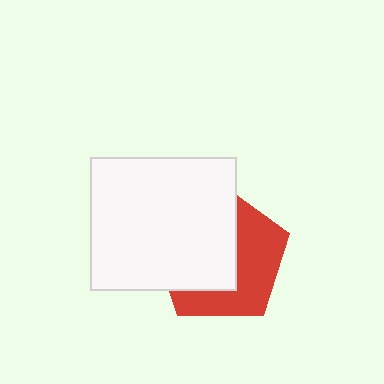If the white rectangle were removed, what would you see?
You would see the complete red pentagon.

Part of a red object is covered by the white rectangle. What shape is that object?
It is a pentagon.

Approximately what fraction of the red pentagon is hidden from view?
Roughly 55% of the red pentagon is hidden behind the white rectangle.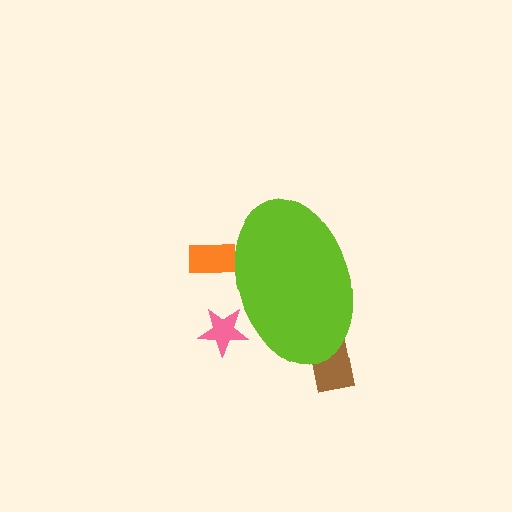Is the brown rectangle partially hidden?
Yes, the brown rectangle is partially hidden behind the lime ellipse.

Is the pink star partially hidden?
Yes, the pink star is partially hidden behind the lime ellipse.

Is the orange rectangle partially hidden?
Yes, the orange rectangle is partially hidden behind the lime ellipse.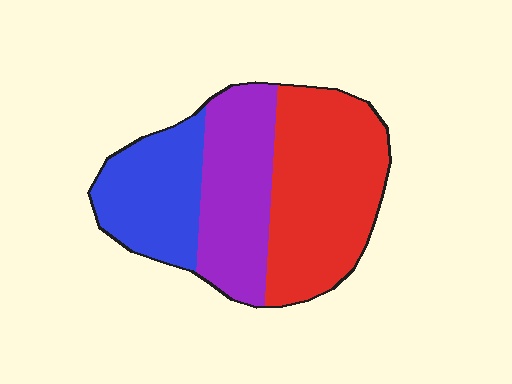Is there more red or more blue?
Red.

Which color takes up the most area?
Red, at roughly 45%.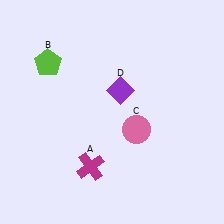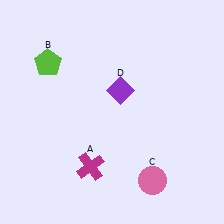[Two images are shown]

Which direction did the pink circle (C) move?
The pink circle (C) moved down.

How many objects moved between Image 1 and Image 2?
1 object moved between the two images.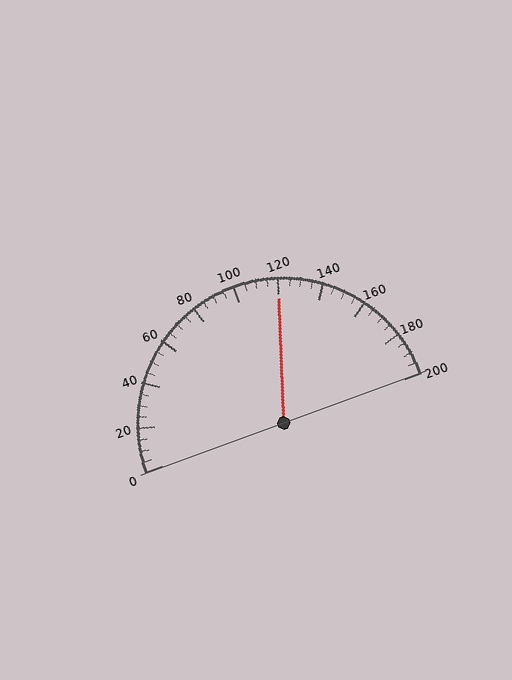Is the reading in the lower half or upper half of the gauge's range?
The reading is in the upper half of the range (0 to 200).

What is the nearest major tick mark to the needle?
The nearest major tick mark is 120.